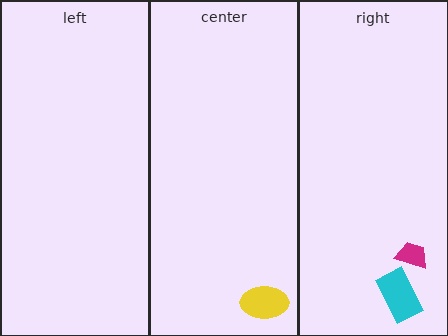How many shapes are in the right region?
2.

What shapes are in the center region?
The yellow ellipse.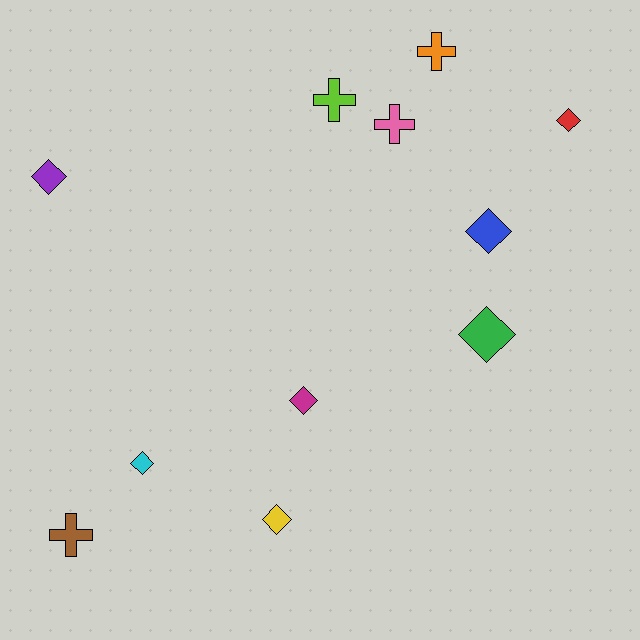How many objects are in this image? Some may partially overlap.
There are 11 objects.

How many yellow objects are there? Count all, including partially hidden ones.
There is 1 yellow object.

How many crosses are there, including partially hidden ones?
There are 4 crosses.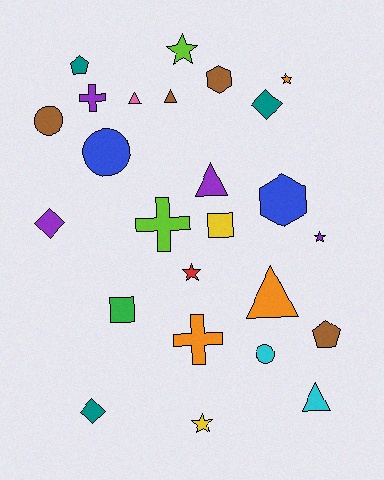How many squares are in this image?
There are 2 squares.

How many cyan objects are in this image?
There are 2 cyan objects.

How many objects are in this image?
There are 25 objects.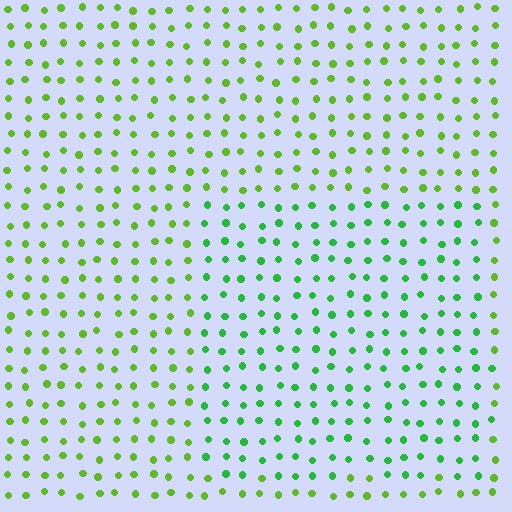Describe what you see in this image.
The image is filled with small lime elements in a uniform arrangement. A rectangle-shaped region is visible where the elements are tinted to a slightly different hue, forming a subtle color boundary.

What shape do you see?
I see a rectangle.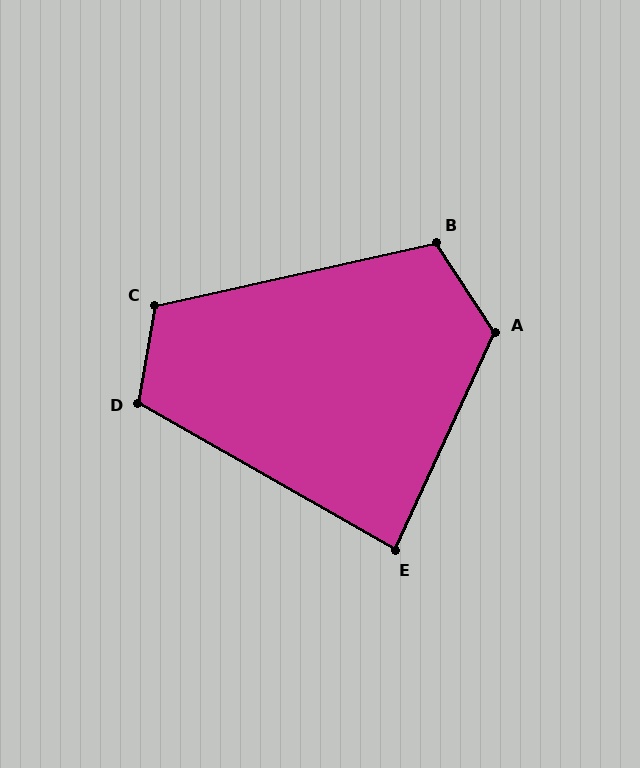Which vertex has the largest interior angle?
A, at approximately 122 degrees.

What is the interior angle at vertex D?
Approximately 110 degrees (obtuse).